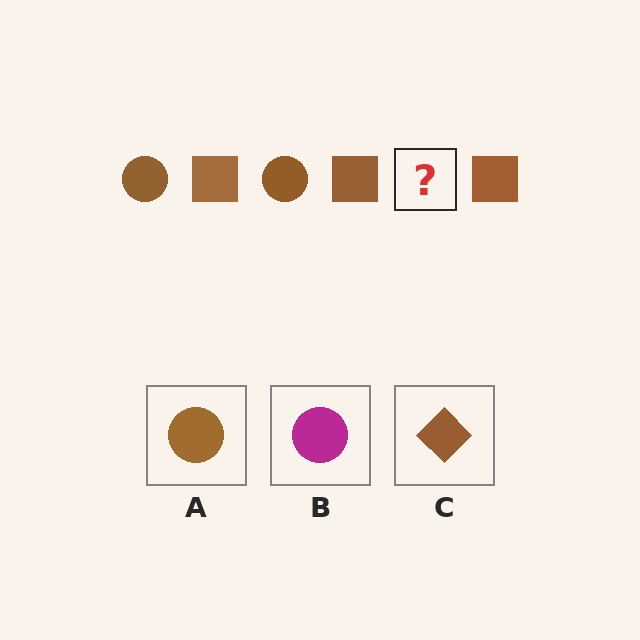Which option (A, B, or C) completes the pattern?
A.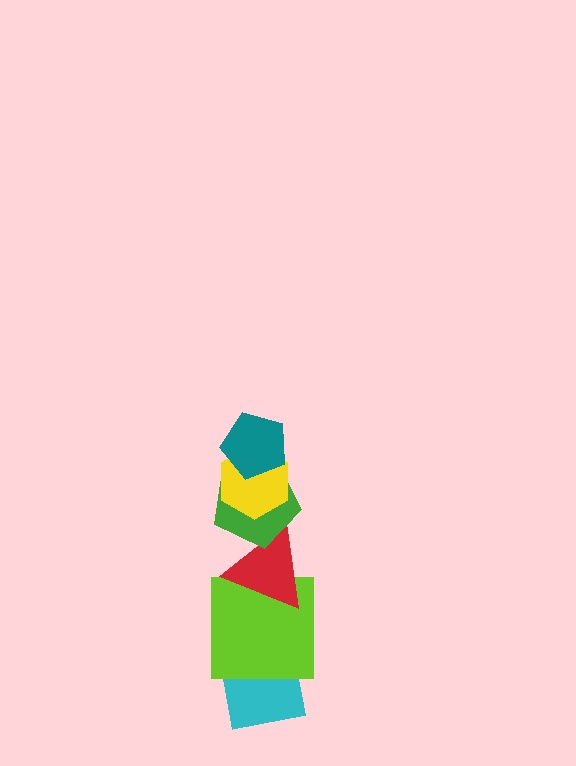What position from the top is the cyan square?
The cyan square is 6th from the top.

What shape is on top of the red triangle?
The green pentagon is on top of the red triangle.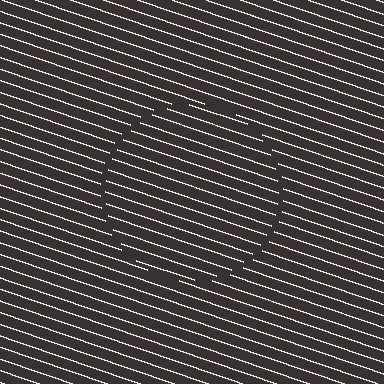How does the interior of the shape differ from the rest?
The interior of the shape contains the same grating, shifted by half a period — the contour is defined by the phase discontinuity where line-ends from the inner and outer gratings abut.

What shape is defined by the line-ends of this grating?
An illusory circle. The interior of the shape contains the same grating, shifted by half a period — the contour is defined by the phase discontinuity where line-ends from the inner and outer gratings abut.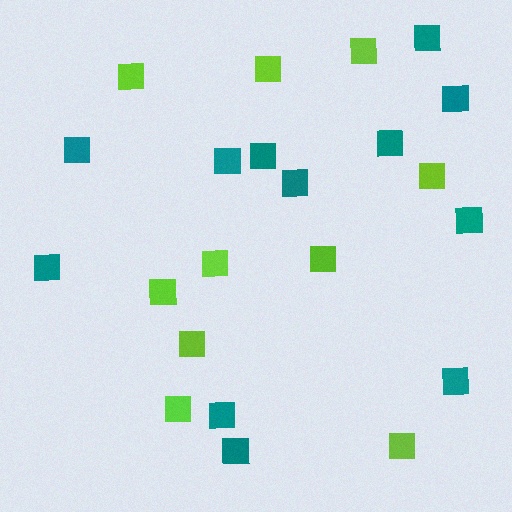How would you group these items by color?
There are 2 groups: one group of teal squares (12) and one group of lime squares (10).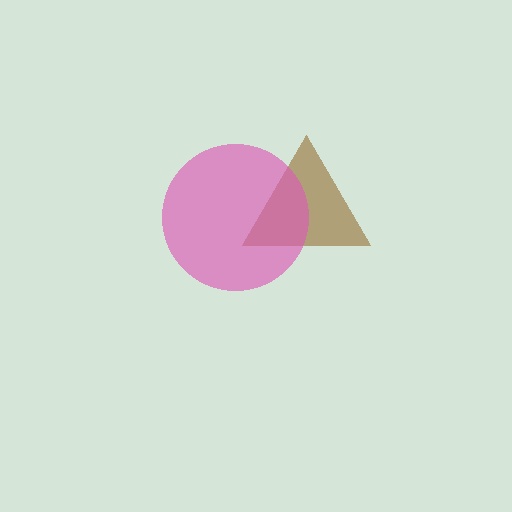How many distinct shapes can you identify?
There are 2 distinct shapes: a brown triangle, a pink circle.